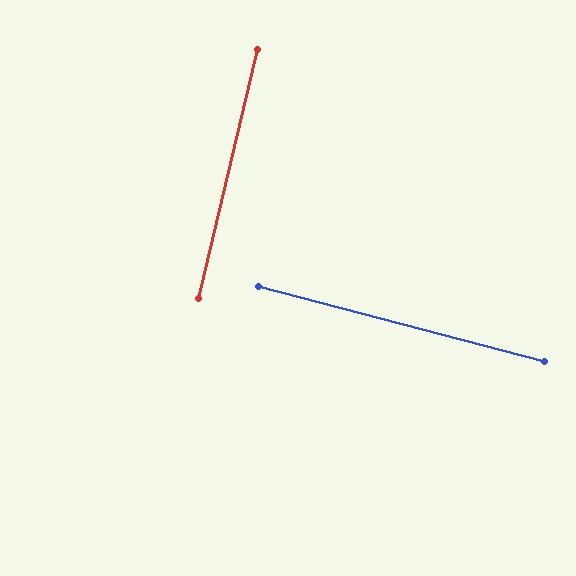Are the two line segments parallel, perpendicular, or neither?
Perpendicular — they meet at approximately 89°.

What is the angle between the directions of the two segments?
Approximately 89 degrees.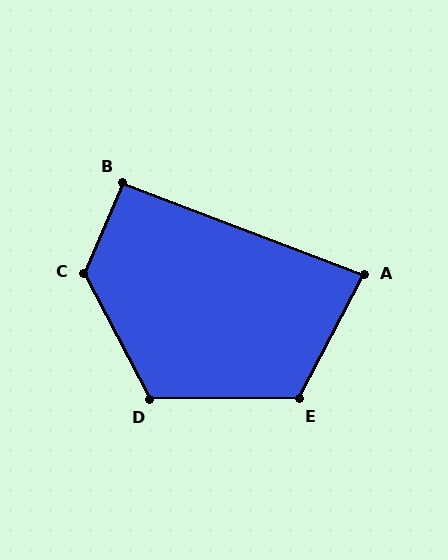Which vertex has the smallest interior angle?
A, at approximately 83 degrees.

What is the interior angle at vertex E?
Approximately 118 degrees (obtuse).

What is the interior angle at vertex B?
Approximately 92 degrees (approximately right).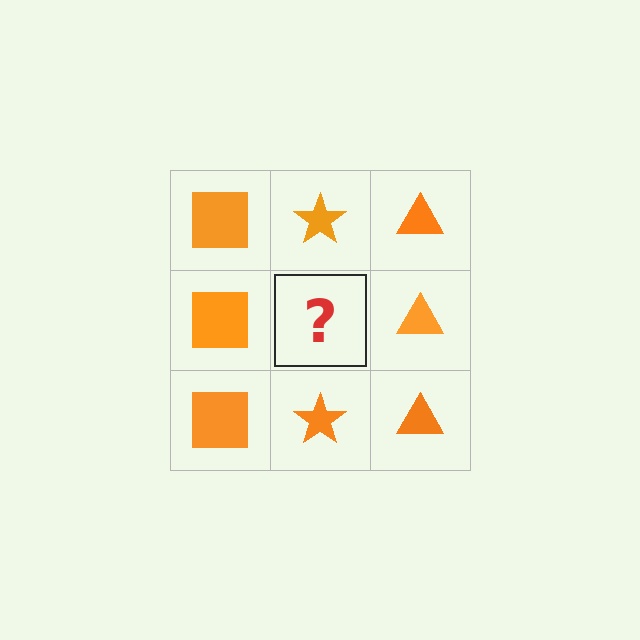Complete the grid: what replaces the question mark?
The question mark should be replaced with an orange star.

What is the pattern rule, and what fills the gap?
The rule is that each column has a consistent shape. The gap should be filled with an orange star.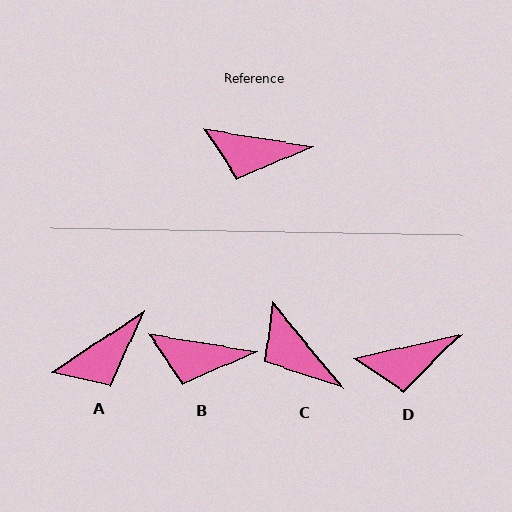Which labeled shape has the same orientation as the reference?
B.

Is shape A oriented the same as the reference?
No, it is off by about 42 degrees.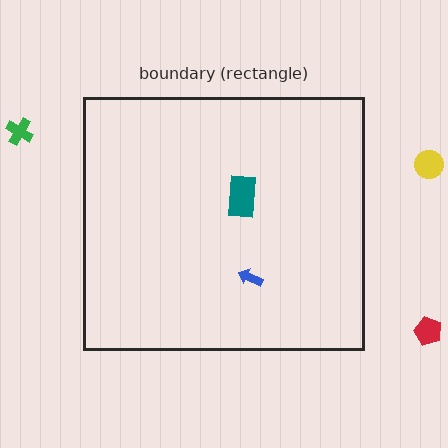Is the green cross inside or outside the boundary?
Outside.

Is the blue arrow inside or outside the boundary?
Inside.